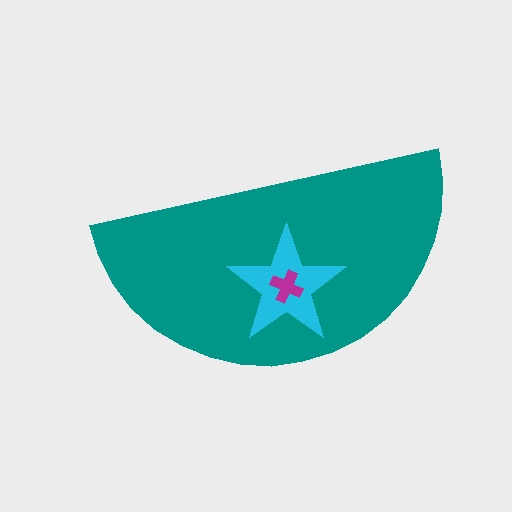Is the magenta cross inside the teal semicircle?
Yes.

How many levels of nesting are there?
3.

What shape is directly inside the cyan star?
The magenta cross.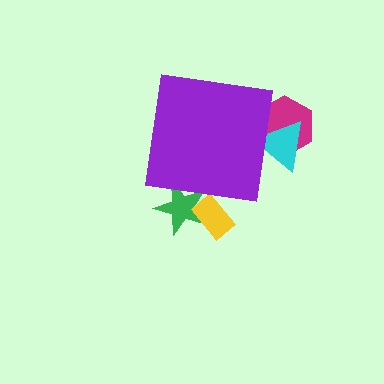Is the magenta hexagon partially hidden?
Yes, the magenta hexagon is partially hidden behind the purple square.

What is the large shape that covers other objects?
A purple square.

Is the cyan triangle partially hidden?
Yes, the cyan triangle is partially hidden behind the purple square.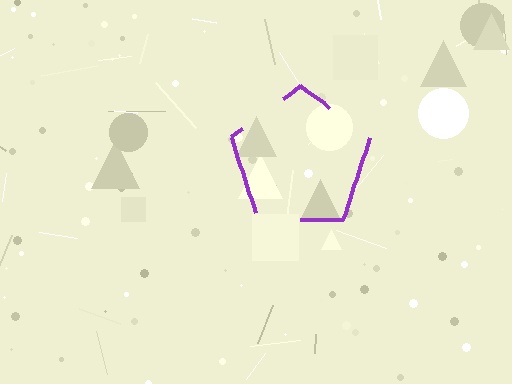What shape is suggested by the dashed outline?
The dashed outline suggests a pentagon.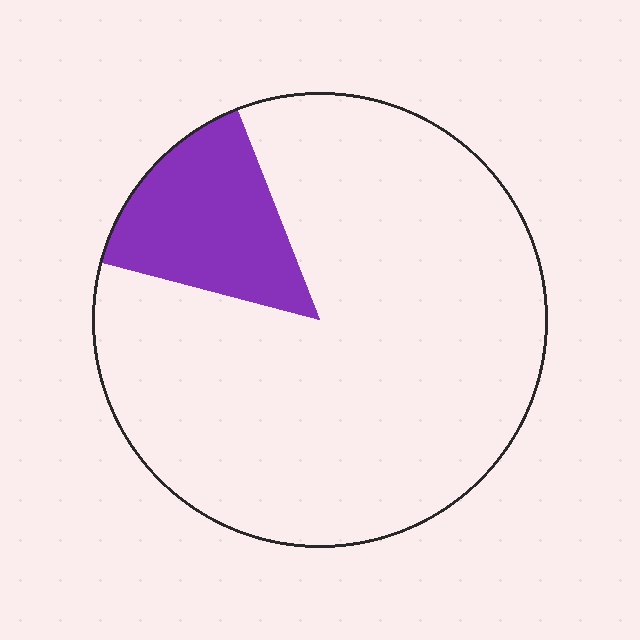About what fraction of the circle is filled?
About one sixth (1/6).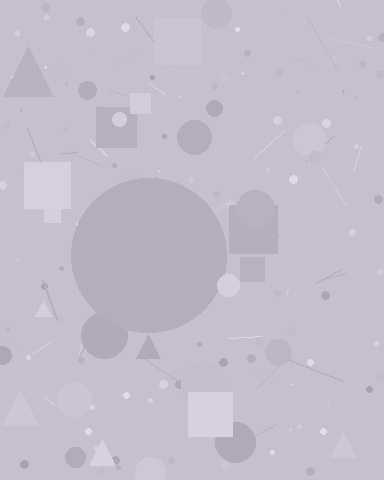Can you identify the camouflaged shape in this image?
The camouflaged shape is a circle.